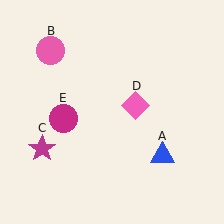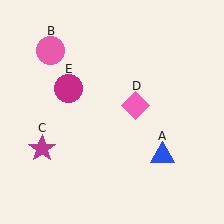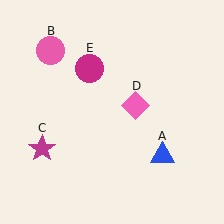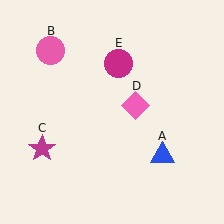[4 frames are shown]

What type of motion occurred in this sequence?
The magenta circle (object E) rotated clockwise around the center of the scene.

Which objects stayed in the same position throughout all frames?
Blue triangle (object A) and pink circle (object B) and magenta star (object C) and pink diamond (object D) remained stationary.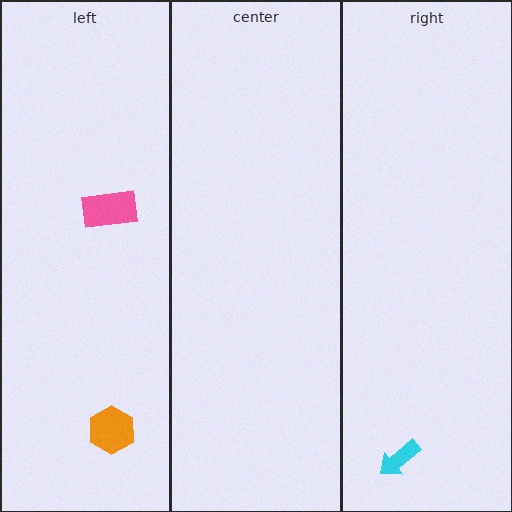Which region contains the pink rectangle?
The left region.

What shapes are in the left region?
The orange hexagon, the pink rectangle.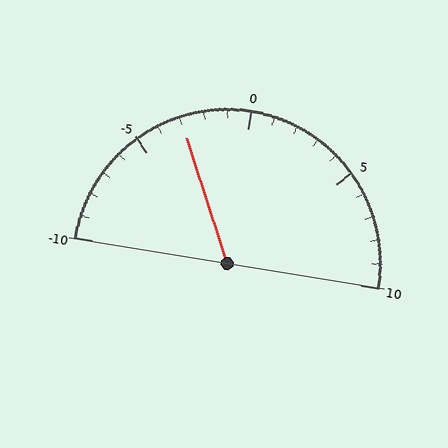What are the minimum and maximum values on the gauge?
The gauge ranges from -10 to 10.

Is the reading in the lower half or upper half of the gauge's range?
The reading is in the lower half of the range (-10 to 10).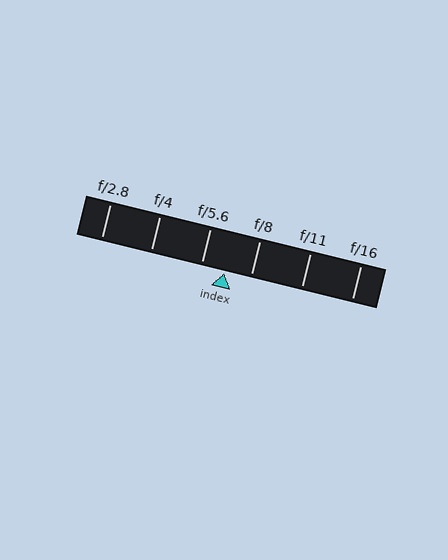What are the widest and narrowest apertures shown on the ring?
The widest aperture shown is f/2.8 and the narrowest is f/16.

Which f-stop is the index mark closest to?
The index mark is closest to f/5.6.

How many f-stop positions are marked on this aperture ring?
There are 6 f-stop positions marked.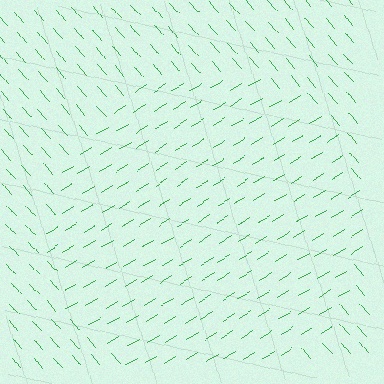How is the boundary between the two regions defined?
The boundary is defined purely by a change in line orientation (approximately 80 degrees difference). All lines are the same color and thickness.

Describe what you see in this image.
The image is filled with small green line segments. A circle region in the image has lines oriented differently from the surrounding lines, creating a visible texture boundary.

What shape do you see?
I see a circle.